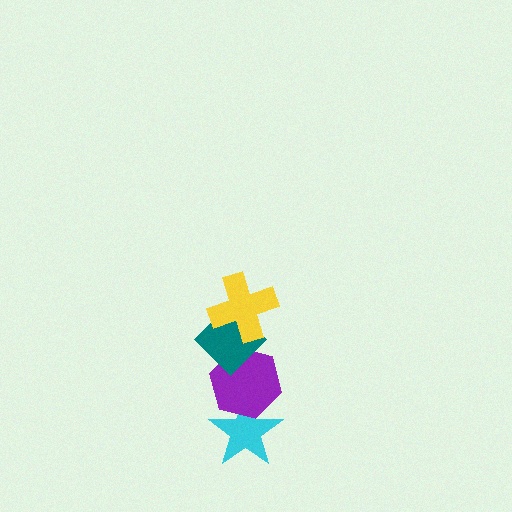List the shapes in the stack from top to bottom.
From top to bottom: the yellow cross, the teal diamond, the purple hexagon, the cyan star.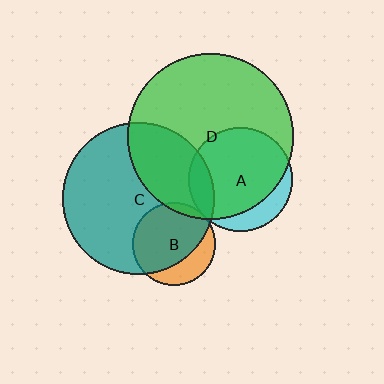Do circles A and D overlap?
Yes.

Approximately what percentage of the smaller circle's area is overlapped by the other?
Approximately 80%.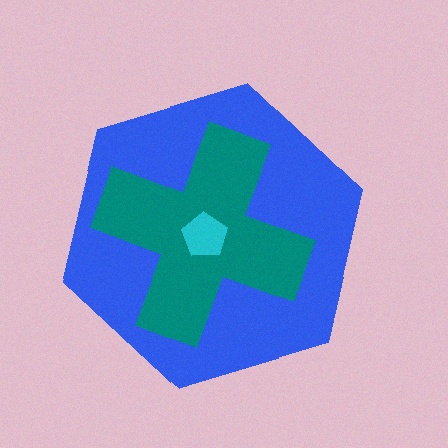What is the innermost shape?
The cyan pentagon.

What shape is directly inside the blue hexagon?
The teal cross.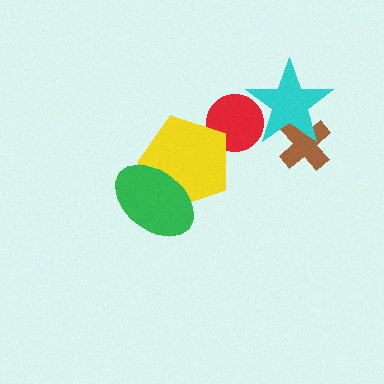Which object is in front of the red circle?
The yellow pentagon is in front of the red circle.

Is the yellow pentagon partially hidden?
Yes, it is partially covered by another shape.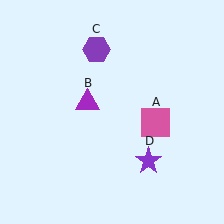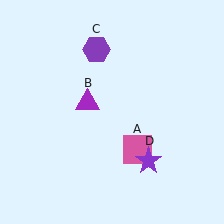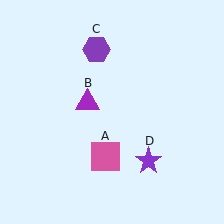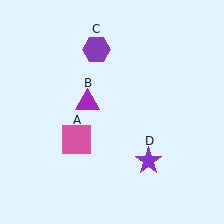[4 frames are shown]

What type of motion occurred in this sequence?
The pink square (object A) rotated clockwise around the center of the scene.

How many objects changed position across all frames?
1 object changed position: pink square (object A).